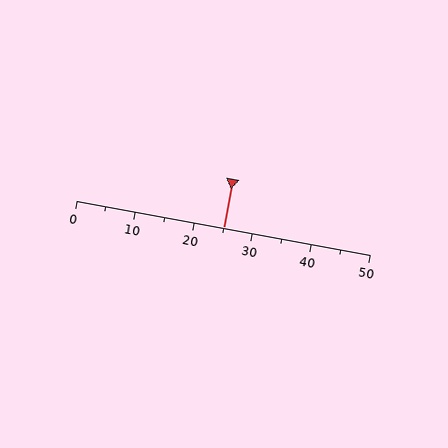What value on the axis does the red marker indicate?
The marker indicates approximately 25.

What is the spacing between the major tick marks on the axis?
The major ticks are spaced 10 apart.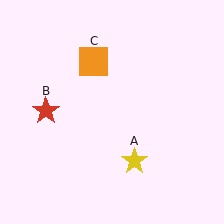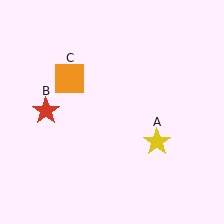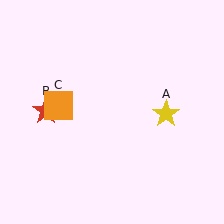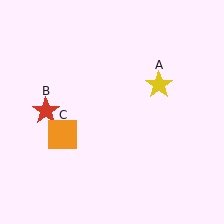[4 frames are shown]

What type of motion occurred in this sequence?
The yellow star (object A), orange square (object C) rotated counterclockwise around the center of the scene.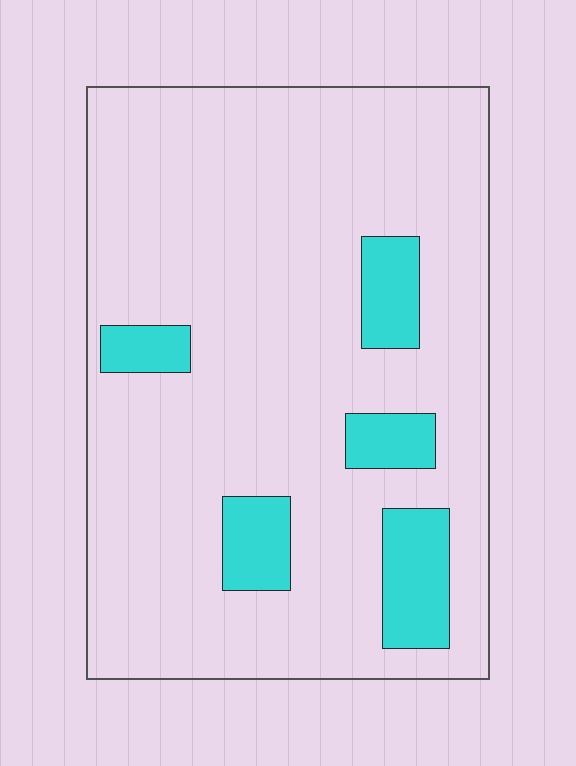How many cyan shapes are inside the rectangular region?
5.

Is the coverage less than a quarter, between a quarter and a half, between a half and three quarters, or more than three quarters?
Less than a quarter.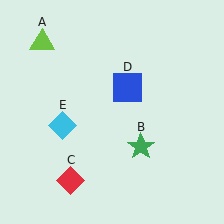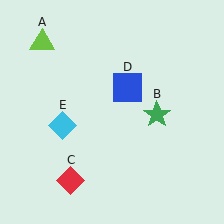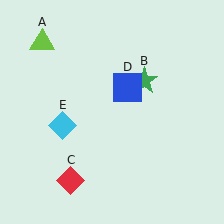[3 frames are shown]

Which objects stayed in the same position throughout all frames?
Lime triangle (object A) and red diamond (object C) and blue square (object D) and cyan diamond (object E) remained stationary.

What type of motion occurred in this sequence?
The green star (object B) rotated counterclockwise around the center of the scene.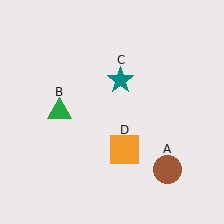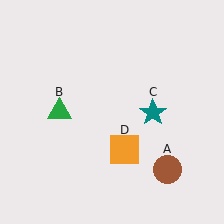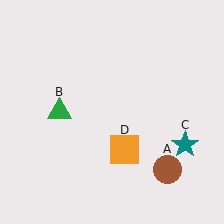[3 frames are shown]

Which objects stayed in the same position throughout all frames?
Brown circle (object A) and green triangle (object B) and orange square (object D) remained stationary.